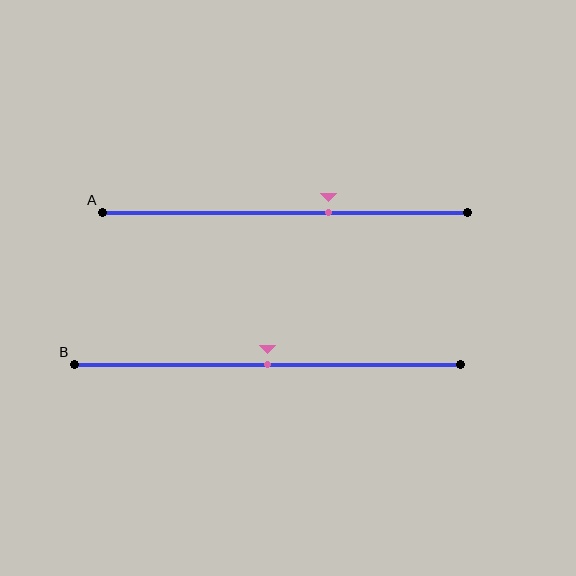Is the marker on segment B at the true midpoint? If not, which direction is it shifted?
Yes, the marker on segment B is at the true midpoint.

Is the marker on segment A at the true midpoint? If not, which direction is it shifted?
No, the marker on segment A is shifted to the right by about 12% of the segment length.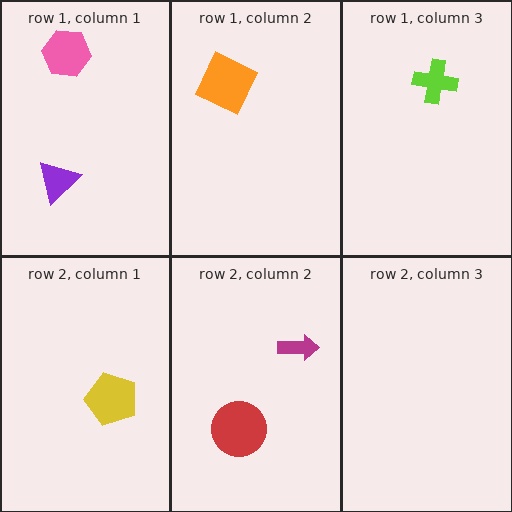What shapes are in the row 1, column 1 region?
The purple triangle, the pink hexagon.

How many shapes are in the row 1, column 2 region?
1.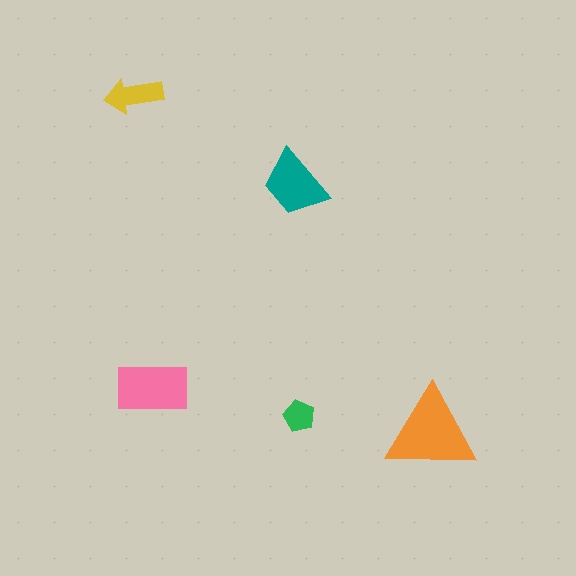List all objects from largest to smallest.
The orange triangle, the pink rectangle, the teal trapezoid, the yellow arrow, the green pentagon.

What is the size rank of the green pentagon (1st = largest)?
5th.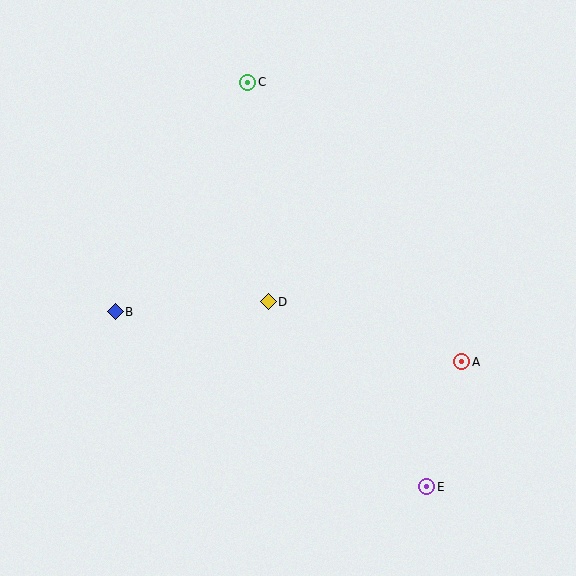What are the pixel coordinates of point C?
Point C is at (248, 82).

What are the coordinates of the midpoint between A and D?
The midpoint between A and D is at (365, 332).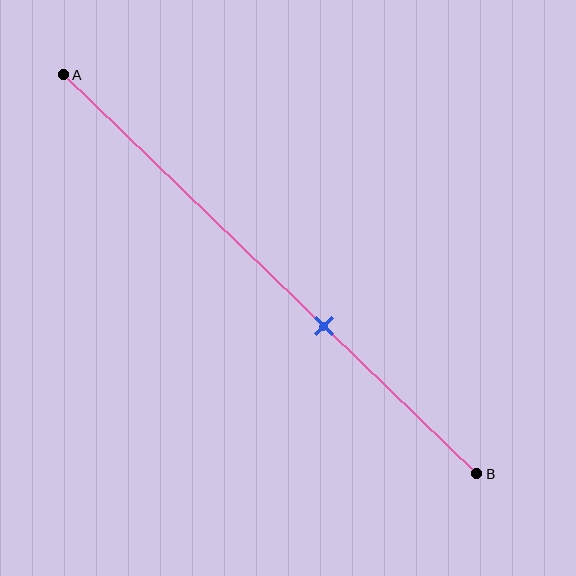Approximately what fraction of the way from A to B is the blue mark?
The blue mark is approximately 65% of the way from A to B.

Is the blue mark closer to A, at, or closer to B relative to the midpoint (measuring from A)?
The blue mark is closer to point B than the midpoint of segment AB.